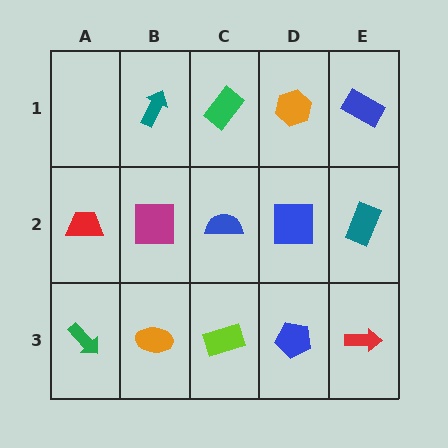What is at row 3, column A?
A green arrow.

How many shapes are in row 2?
5 shapes.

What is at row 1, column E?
A blue rectangle.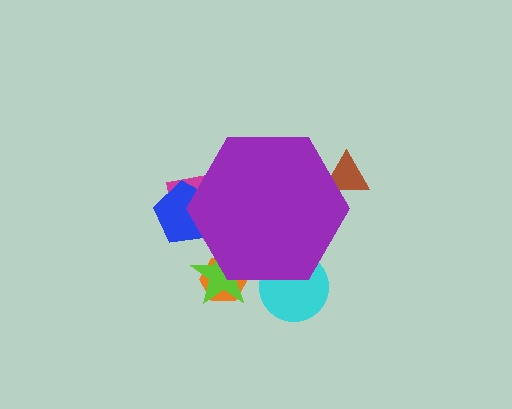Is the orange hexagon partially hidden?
Yes, the orange hexagon is partially hidden behind the purple hexagon.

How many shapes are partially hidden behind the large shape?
6 shapes are partially hidden.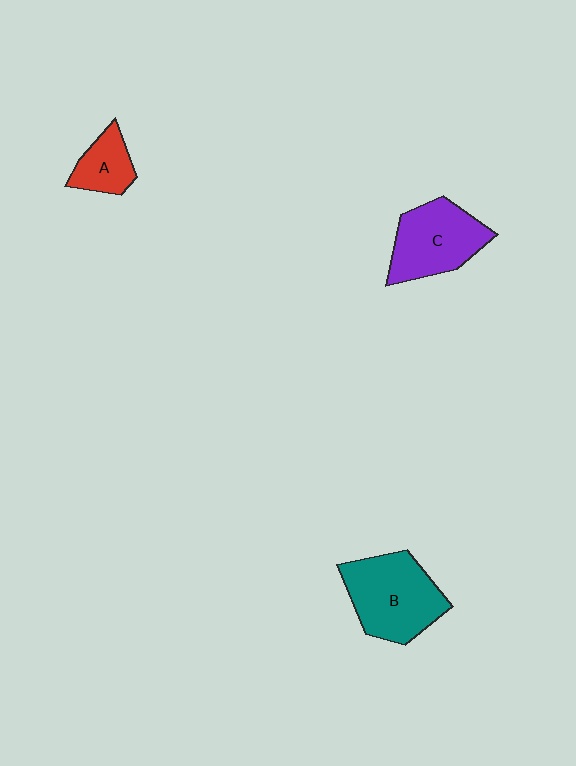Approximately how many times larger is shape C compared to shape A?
Approximately 1.9 times.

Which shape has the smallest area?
Shape A (red).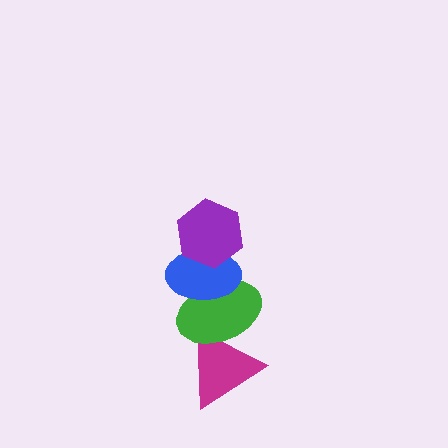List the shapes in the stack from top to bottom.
From top to bottom: the purple hexagon, the blue ellipse, the green ellipse, the magenta triangle.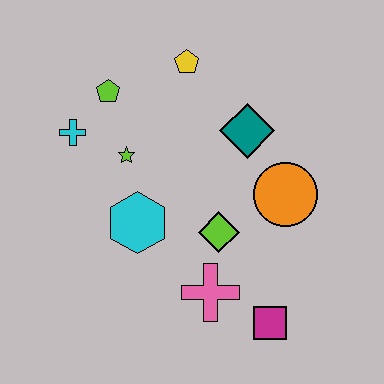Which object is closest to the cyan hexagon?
The lime star is closest to the cyan hexagon.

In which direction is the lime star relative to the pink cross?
The lime star is above the pink cross.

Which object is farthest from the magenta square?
The lime pentagon is farthest from the magenta square.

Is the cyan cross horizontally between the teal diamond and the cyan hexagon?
No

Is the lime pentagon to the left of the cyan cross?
No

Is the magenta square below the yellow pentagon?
Yes